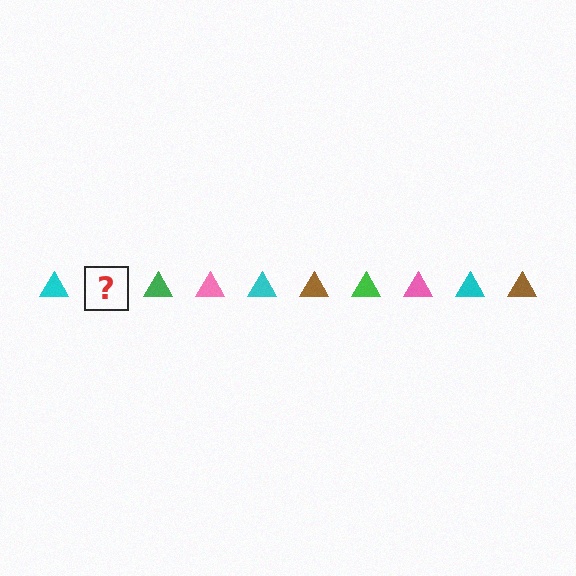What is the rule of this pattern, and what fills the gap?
The rule is that the pattern cycles through cyan, brown, green, pink triangles. The gap should be filled with a brown triangle.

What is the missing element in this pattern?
The missing element is a brown triangle.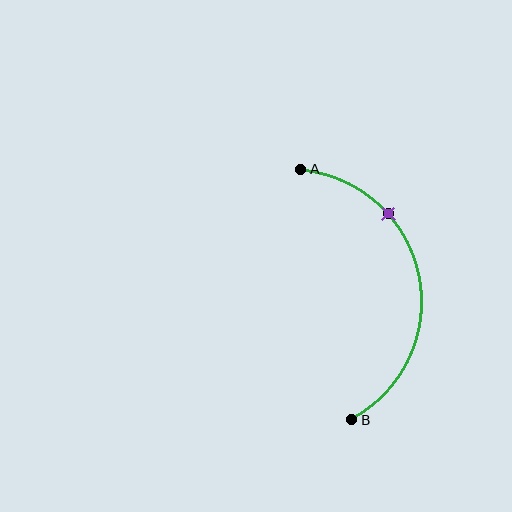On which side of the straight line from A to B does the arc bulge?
The arc bulges to the right of the straight line connecting A and B.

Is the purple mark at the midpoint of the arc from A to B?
No. The purple mark lies on the arc but is closer to endpoint A. The arc midpoint would be at the point on the curve equidistant along the arc from both A and B.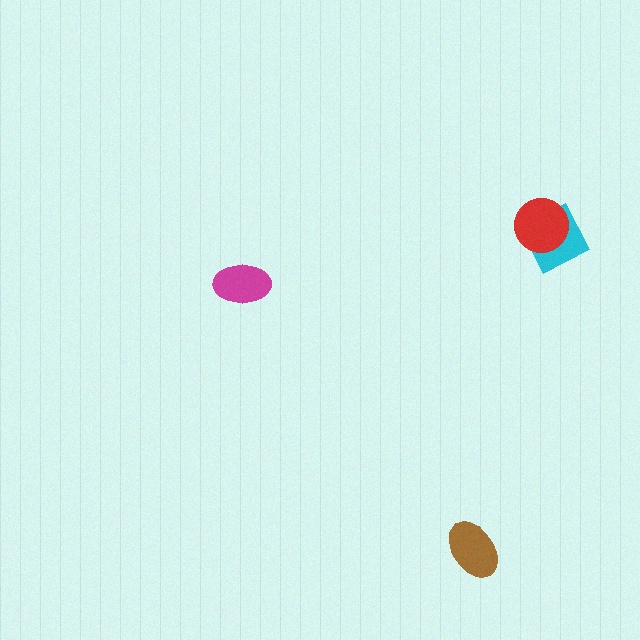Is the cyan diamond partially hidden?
Yes, it is partially covered by another shape.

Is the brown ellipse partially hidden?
No, no other shape covers it.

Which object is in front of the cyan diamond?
The red circle is in front of the cyan diamond.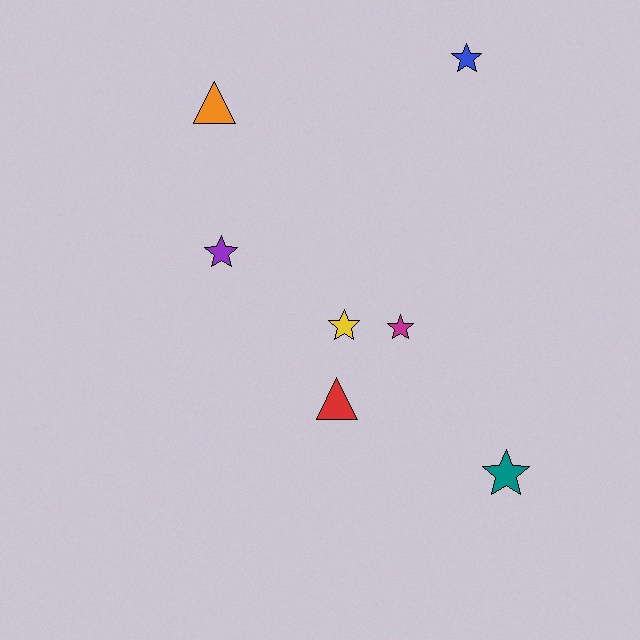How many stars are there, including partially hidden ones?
There are 5 stars.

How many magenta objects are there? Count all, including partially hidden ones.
There is 1 magenta object.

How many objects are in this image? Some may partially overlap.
There are 7 objects.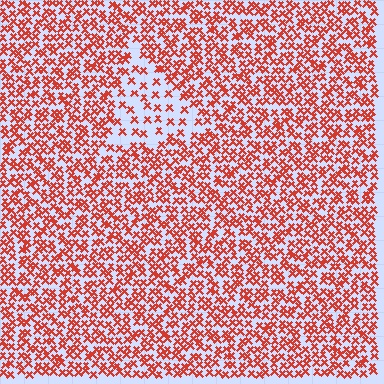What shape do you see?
I see a triangle.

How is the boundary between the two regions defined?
The boundary is defined by a change in element density (approximately 2.4x ratio). All elements are the same color, size, and shape.